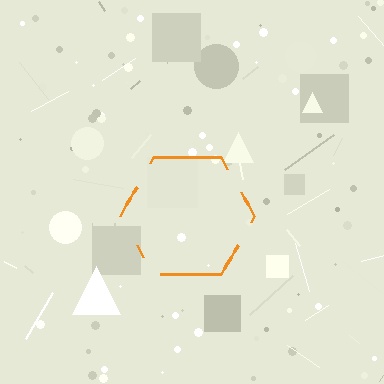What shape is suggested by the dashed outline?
The dashed outline suggests a hexagon.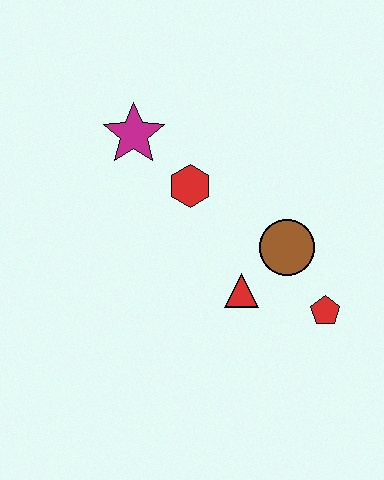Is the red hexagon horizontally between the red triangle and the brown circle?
No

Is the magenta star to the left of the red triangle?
Yes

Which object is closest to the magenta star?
The red hexagon is closest to the magenta star.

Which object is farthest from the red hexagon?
The red pentagon is farthest from the red hexagon.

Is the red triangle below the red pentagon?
No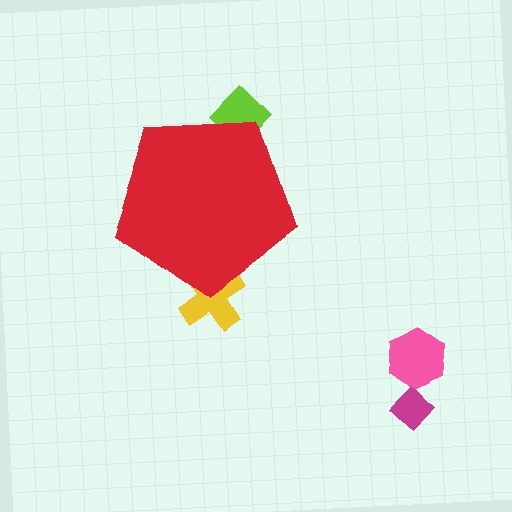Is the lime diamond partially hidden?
Yes, the lime diamond is partially hidden behind the red pentagon.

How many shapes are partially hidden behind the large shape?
2 shapes are partially hidden.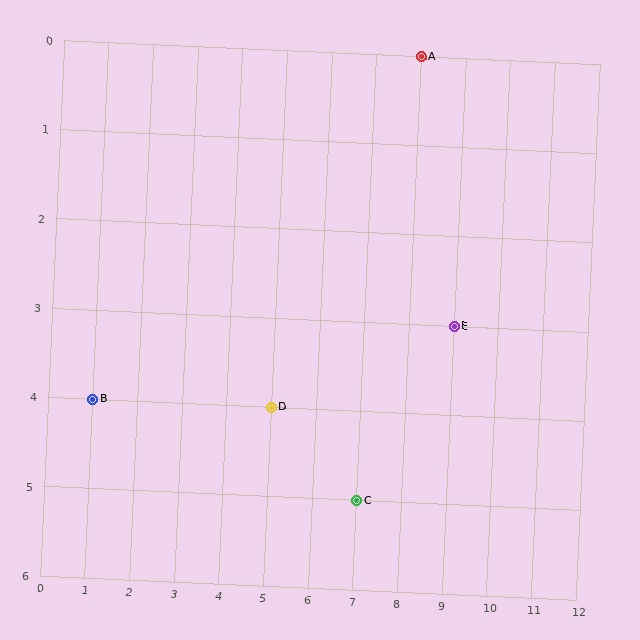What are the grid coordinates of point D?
Point D is at grid coordinates (5, 4).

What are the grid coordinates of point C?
Point C is at grid coordinates (7, 5).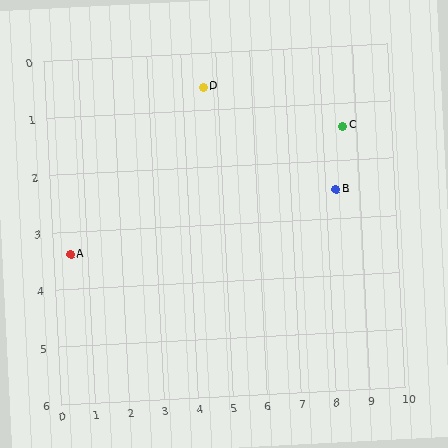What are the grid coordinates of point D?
Point D is at approximately (4.6, 0.6).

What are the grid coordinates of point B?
Point B is at approximately (8.3, 2.5).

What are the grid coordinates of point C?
Point C is at approximately (8.6, 1.4).